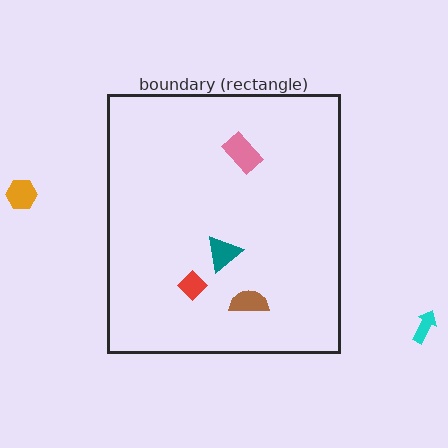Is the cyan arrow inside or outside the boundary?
Outside.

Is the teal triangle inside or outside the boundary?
Inside.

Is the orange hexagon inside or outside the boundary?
Outside.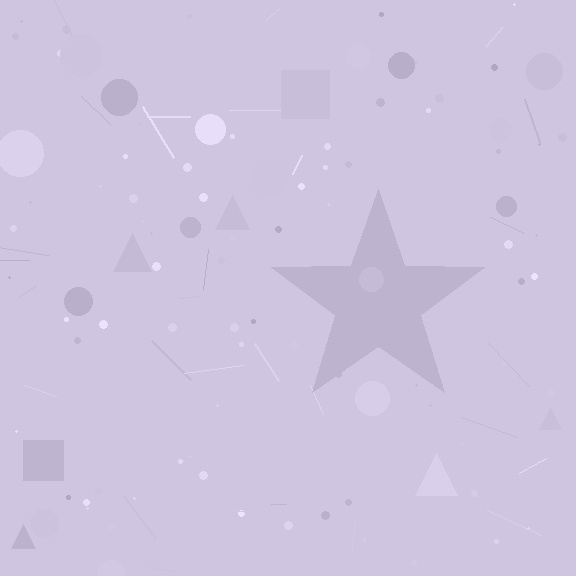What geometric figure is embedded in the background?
A star is embedded in the background.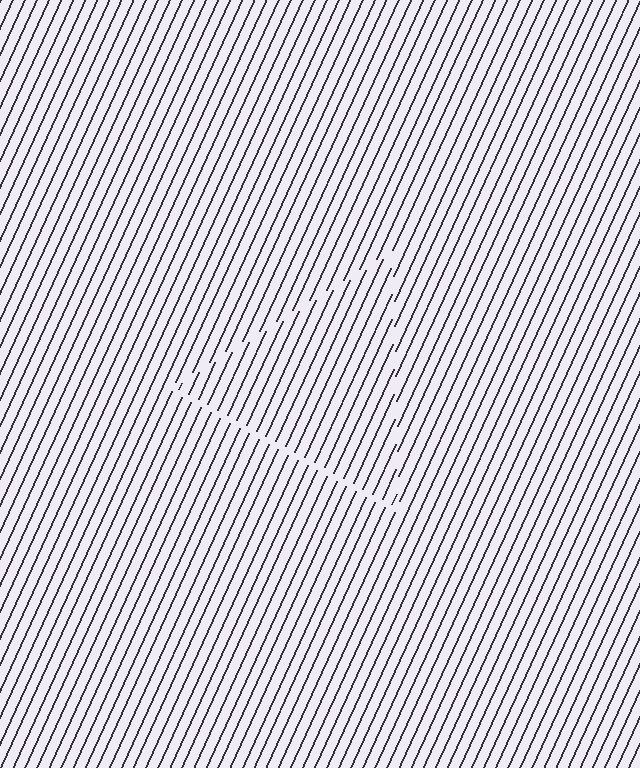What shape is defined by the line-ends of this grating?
An illusory triangle. The interior of the shape contains the same grating, shifted by half a period — the contour is defined by the phase discontinuity where line-ends from the inner and outer gratings abut.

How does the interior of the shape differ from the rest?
The interior of the shape contains the same grating, shifted by half a period — the contour is defined by the phase discontinuity where line-ends from the inner and outer gratings abut.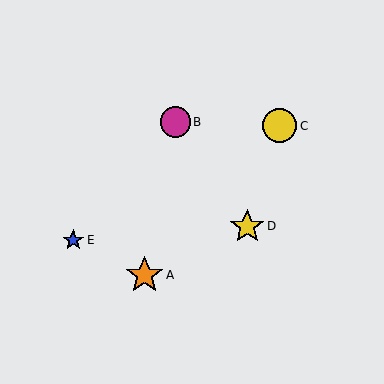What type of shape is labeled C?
Shape C is a yellow circle.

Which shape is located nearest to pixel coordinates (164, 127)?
The magenta circle (labeled B) at (175, 122) is nearest to that location.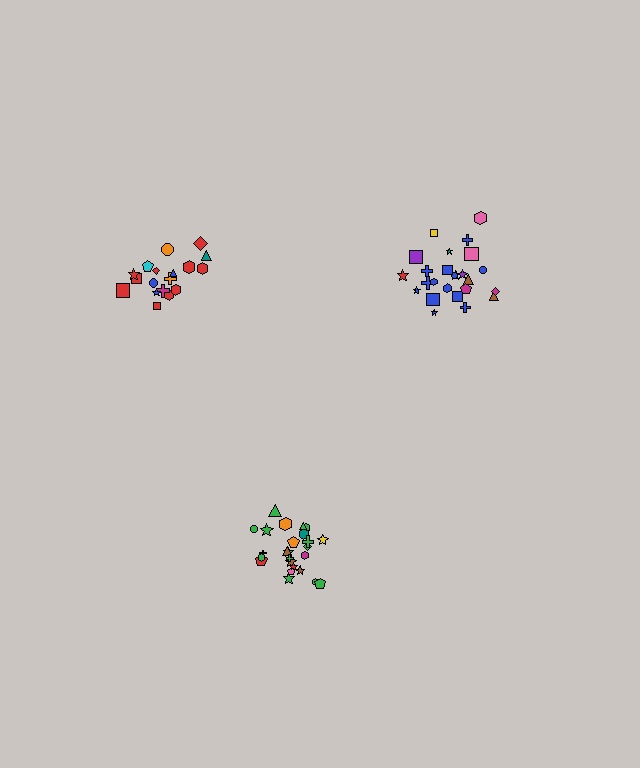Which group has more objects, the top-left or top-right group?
The top-right group.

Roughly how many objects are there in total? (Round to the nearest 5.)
Roughly 70 objects in total.